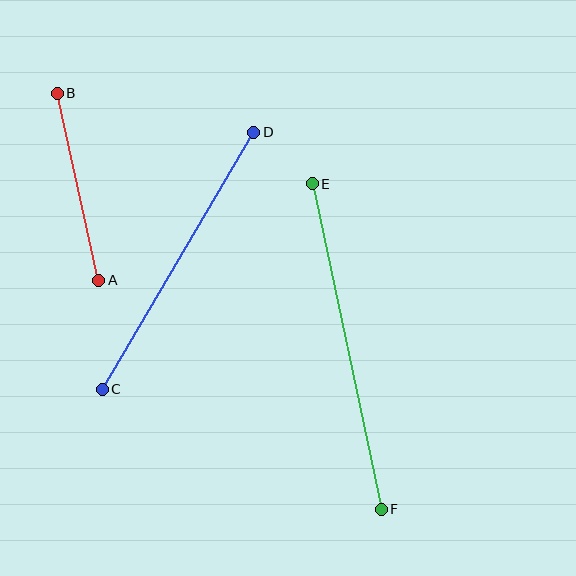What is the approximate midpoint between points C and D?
The midpoint is at approximately (178, 261) pixels.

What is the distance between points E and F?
The distance is approximately 333 pixels.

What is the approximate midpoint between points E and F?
The midpoint is at approximately (347, 347) pixels.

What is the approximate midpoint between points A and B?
The midpoint is at approximately (78, 187) pixels.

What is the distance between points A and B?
The distance is approximately 192 pixels.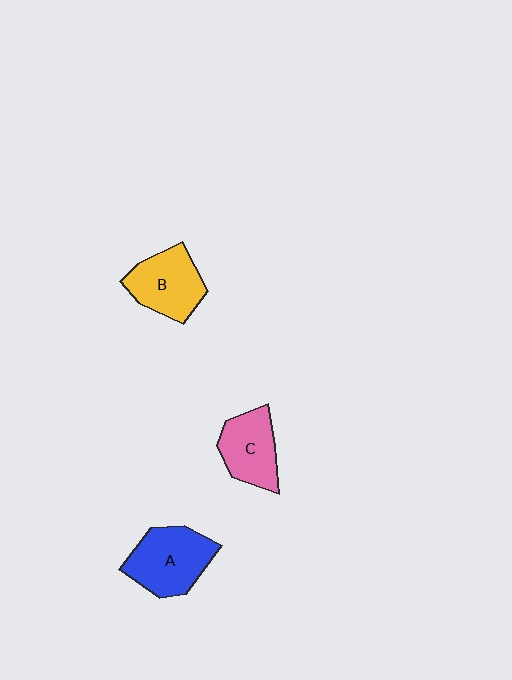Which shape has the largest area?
Shape A (blue).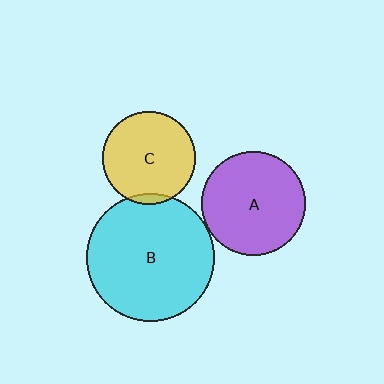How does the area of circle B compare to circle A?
Approximately 1.5 times.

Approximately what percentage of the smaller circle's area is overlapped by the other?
Approximately 5%.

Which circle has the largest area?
Circle B (cyan).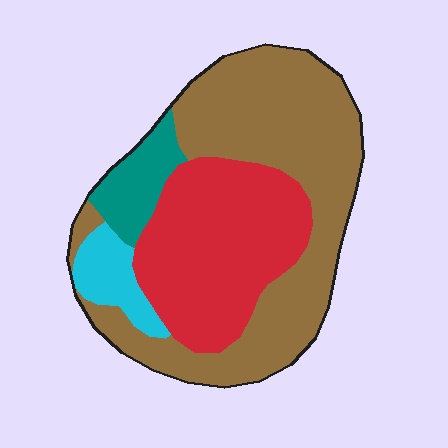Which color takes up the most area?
Brown, at roughly 50%.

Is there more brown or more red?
Brown.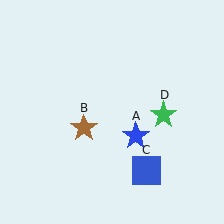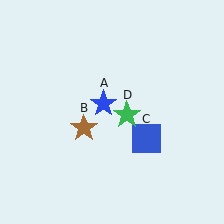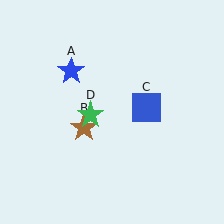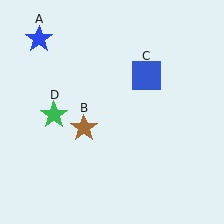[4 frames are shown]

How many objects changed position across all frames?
3 objects changed position: blue star (object A), blue square (object C), green star (object D).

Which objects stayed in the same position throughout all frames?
Brown star (object B) remained stationary.